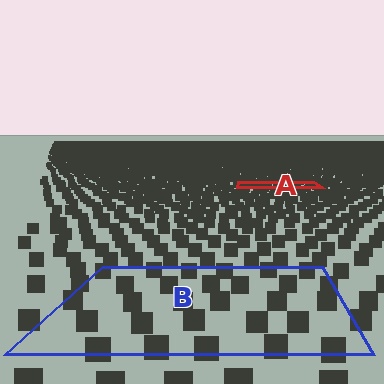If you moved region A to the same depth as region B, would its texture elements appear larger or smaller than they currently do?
They would appear larger. At a closer depth, the same texture elements are projected at a bigger on-screen size.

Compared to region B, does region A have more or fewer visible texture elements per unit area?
Region A has more texture elements per unit area — they are packed more densely because it is farther away.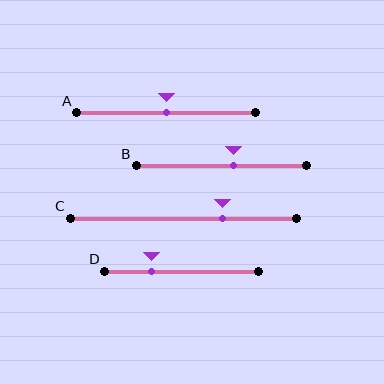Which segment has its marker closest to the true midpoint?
Segment A has its marker closest to the true midpoint.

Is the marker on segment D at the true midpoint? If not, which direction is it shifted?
No, the marker on segment D is shifted to the left by about 20% of the segment length.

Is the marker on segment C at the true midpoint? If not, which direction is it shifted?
No, the marker on segment C is shifted to the right by about 17% of the segment length.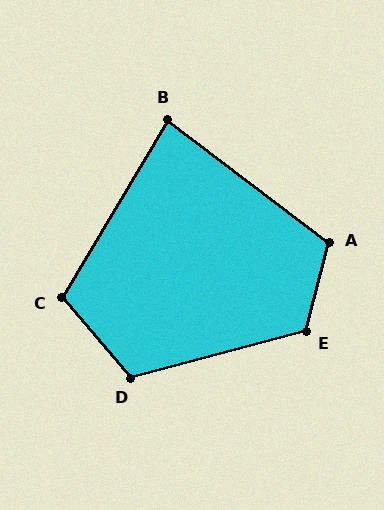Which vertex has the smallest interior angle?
B, at approximately 84 degrees.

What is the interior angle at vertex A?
Approximately 113 degrees (obtuse).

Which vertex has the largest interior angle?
E, at approximately 119 degrees.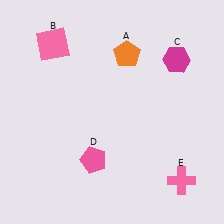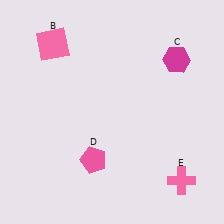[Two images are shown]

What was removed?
The orange pentagon (A) was removed in Image 2.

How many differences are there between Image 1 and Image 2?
There is 1 difference between the two images.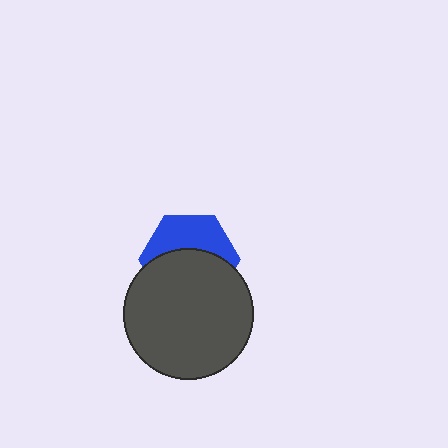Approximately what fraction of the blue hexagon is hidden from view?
Roughly 57% of the blue hexagon is hidden behind the dark gray circle.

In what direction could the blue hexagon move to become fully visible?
The blue hexagon could move up. That would shift it out from behind the dark gray circle entirely.